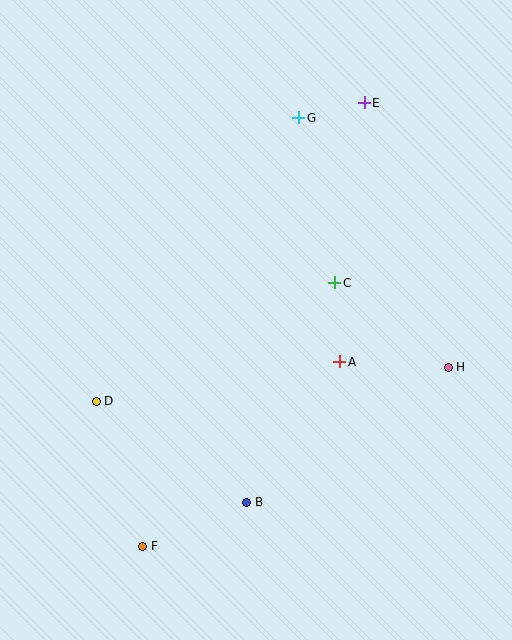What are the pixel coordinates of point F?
Point F is at (143, 546).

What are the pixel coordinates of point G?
Point G is at (299, 118).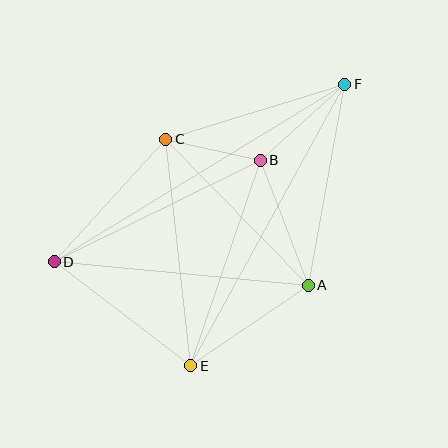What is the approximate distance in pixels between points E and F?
The distance between E and F is approximately 321 pixels.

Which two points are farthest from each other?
Points D and F are farthest from each other.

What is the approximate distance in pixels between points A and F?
The distance between A and F is approximately 204 pixels.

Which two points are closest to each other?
Points B and C are closest to each other.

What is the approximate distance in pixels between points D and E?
The distance between D and E is approximately 172 pixels.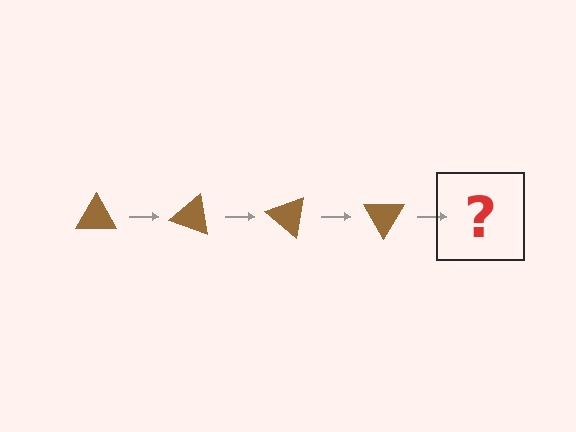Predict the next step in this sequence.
The next step is a brown triangle rotated 80 degrees.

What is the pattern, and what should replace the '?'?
The pattern is that the triangle rotates 20 degrees each step. The '?' should be a brown triangle rotated 80 degrees.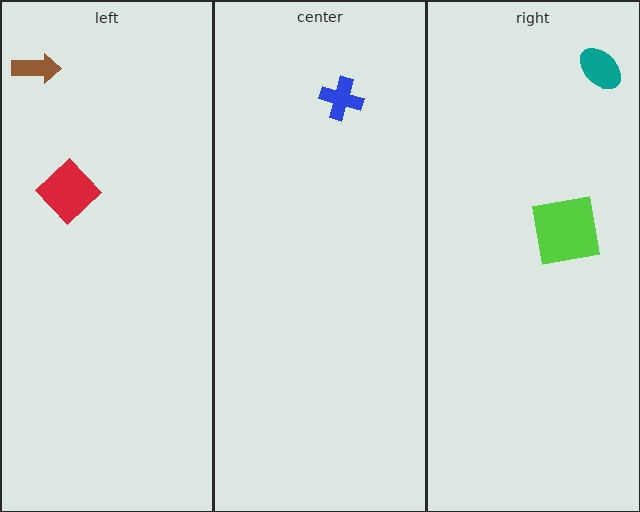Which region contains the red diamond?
The left region.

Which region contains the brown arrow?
The left region.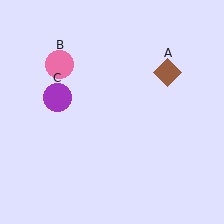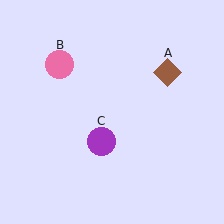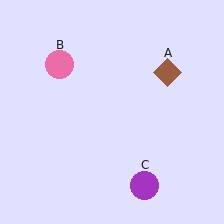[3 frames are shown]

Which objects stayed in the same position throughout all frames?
Brown diamond (object A) and pink circle (object B) remained stationary.